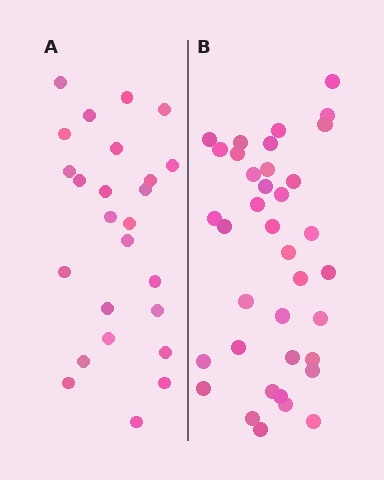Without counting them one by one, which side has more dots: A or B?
Region B (the right region) has more dots.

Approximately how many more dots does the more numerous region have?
Region B has roughly 12 or so more dots than region A.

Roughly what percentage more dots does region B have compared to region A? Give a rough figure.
About 50% more.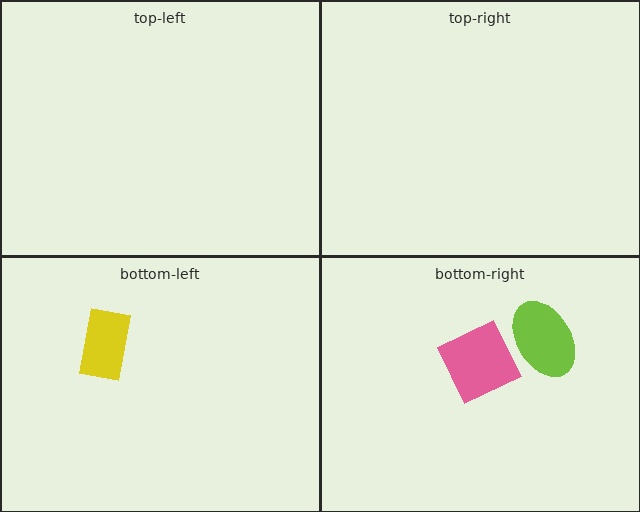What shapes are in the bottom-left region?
The yellow rectangle.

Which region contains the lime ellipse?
The bottom-right region.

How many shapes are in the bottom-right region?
2.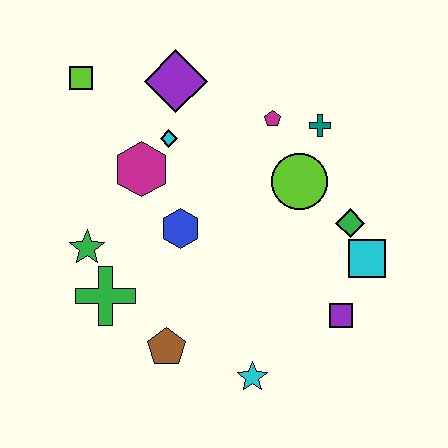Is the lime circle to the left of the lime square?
No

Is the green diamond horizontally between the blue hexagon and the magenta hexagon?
No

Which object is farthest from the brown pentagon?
The lime square is farthest from the brown pentagon.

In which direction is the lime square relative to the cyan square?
The lime square is to the left of the cyan square.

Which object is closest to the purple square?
The cyan square is closest to the purple square.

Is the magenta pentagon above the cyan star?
Yes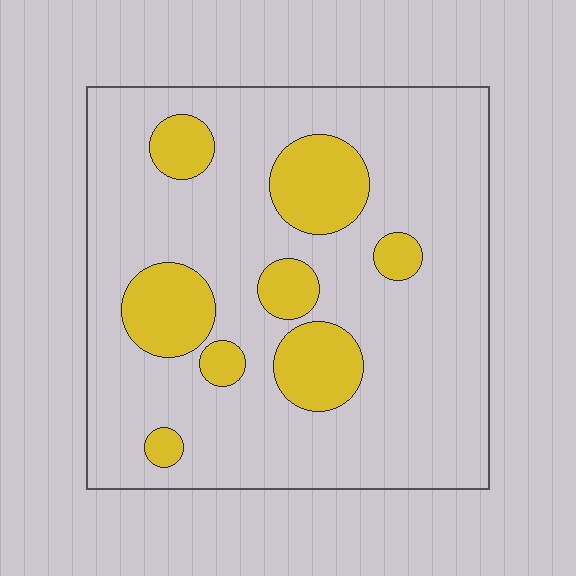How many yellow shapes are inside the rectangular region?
8.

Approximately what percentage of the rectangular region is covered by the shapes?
Approximately 20%.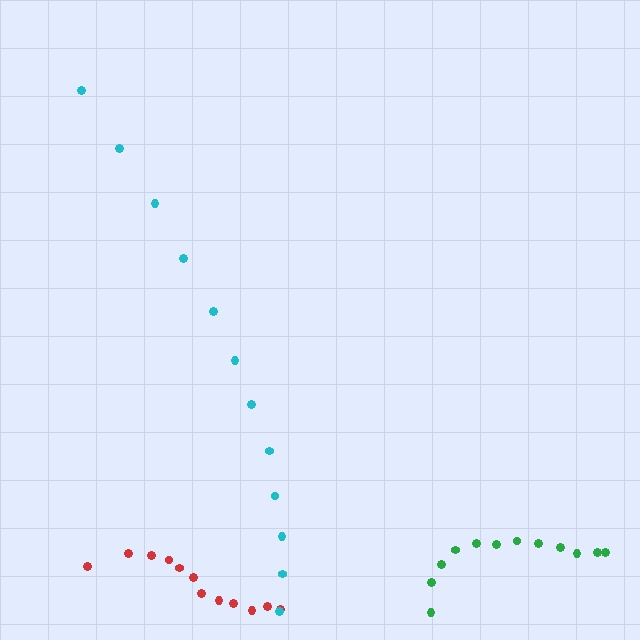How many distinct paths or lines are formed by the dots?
There are 3 distinct paths.